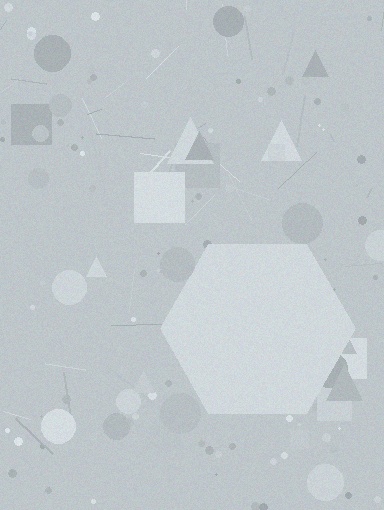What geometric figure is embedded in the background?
A hexagon is embedded in the background.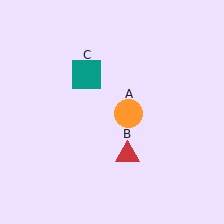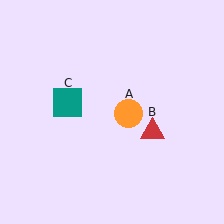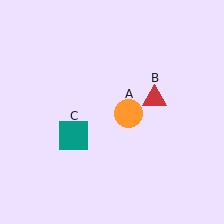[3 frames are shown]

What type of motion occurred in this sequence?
The red triangle (object B), teal square (object C) rotated counterclockwise around the center of the scene.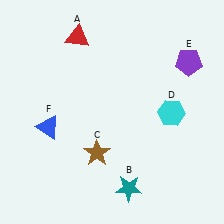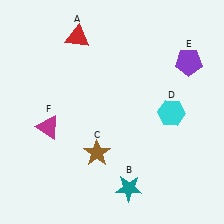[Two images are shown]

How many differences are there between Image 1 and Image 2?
There is 1 difference between the two images.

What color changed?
The triangle (F) changed from blue in Image 1 to magenta in Image 2.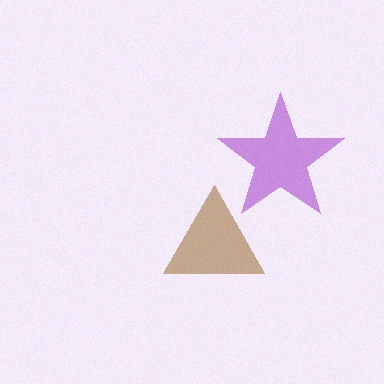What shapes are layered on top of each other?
The layered shapes are: a brown triangle, a purple star.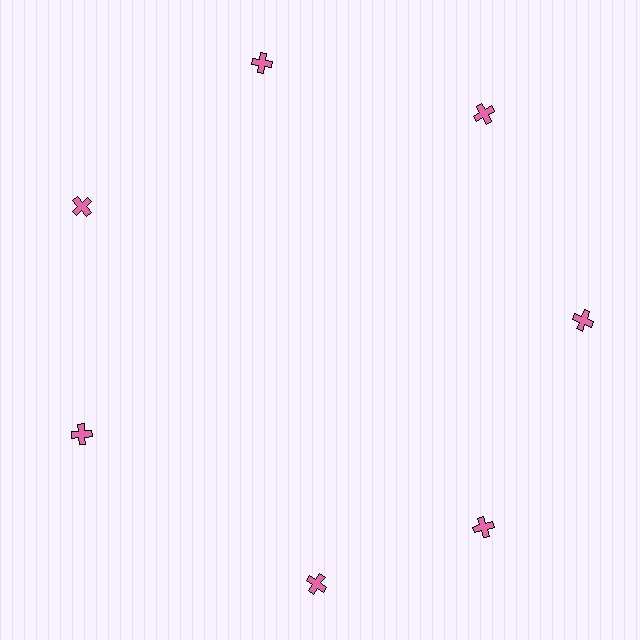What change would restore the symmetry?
The symmetry would be restored by rotating it back into even spacing with its neighbors so that all 7 crosses sit at equal angles and equal distance from the center.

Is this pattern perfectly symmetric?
No. The 7 pink crosses are arranged in a ring, but one element near the 6 o'clock position is rotated out of alignment along the ring, breaking the 7-fold rotational symmetry.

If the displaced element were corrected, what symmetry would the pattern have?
It would have 7-fold rotational symmetry — the pattern would map onto itself every 51 degrees.